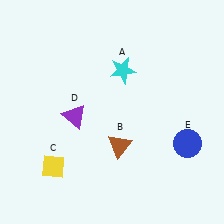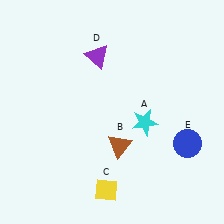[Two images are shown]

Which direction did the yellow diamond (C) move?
The yellow diamond (C) moved right.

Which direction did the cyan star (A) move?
The cyan star (A) moved down.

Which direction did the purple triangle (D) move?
The purple triangle (D) moved up.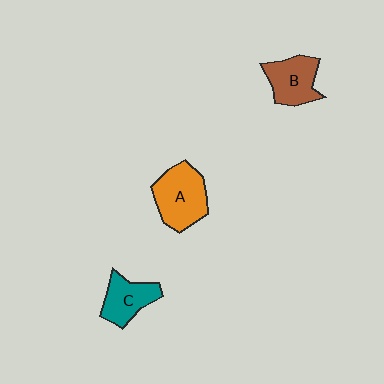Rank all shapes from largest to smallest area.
From largest to smallest: A (orange), B (brown), C (teal).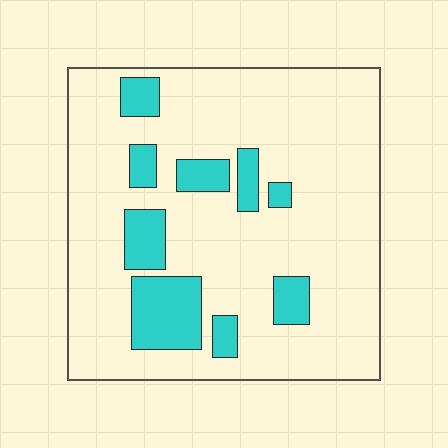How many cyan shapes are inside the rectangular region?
9.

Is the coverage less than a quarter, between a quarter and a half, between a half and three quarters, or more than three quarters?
Less than a quarter.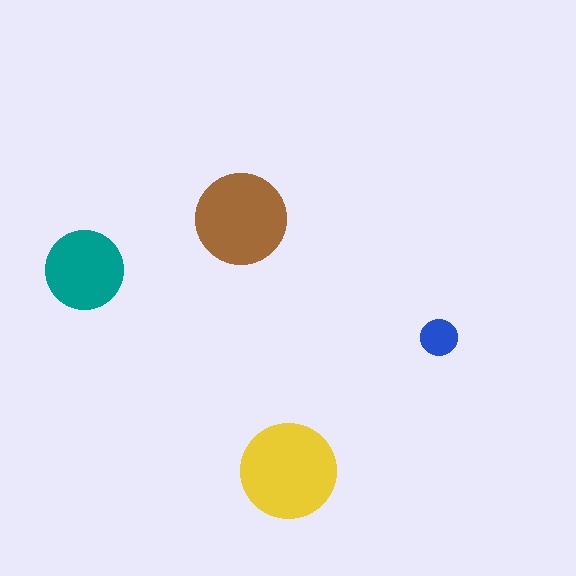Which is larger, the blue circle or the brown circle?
The brown one.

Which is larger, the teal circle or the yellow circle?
The yellow one.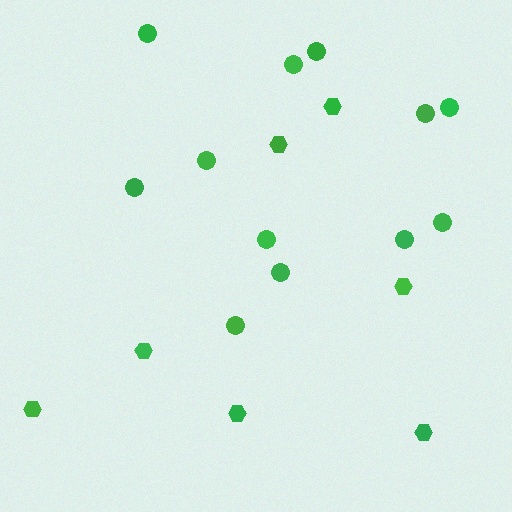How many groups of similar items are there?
There are 2 groups: one group of hexagons (7) and one group of circles (12).